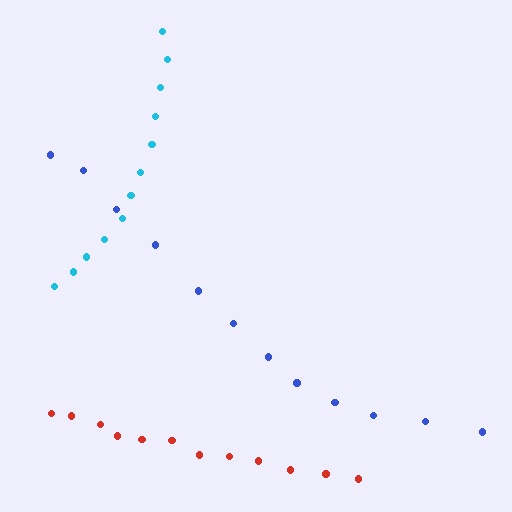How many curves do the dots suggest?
There are 3 distinct paths.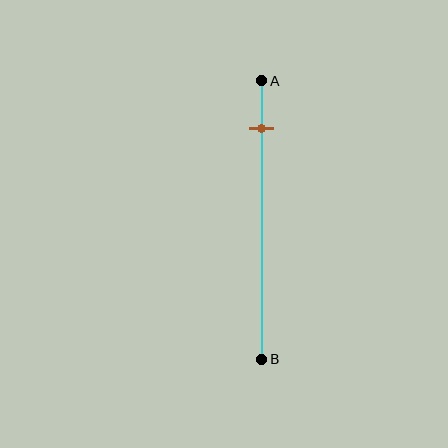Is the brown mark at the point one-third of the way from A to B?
No, the mark is at about 15% from A, not at the 33% one-third point.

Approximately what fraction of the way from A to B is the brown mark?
The brown mark is approximately 15% of the way from A to B.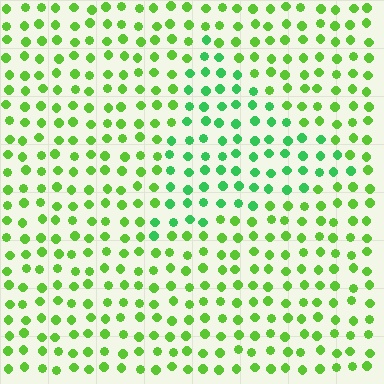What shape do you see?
I see a triangle.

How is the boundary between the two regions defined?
The boundary is defined purely by a slight shift in hue (about 31 degrees). Spacing, size, and orientation are identical on both sides.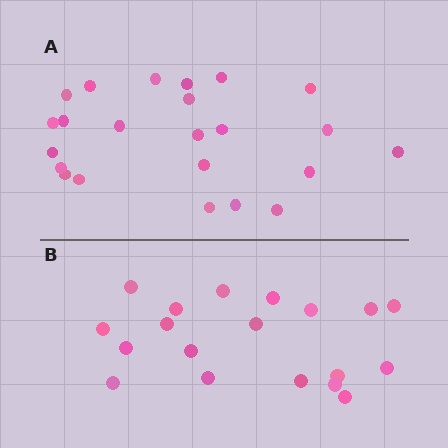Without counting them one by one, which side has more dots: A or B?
Region A (the top region) has more dots.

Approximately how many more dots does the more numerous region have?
Region A has about 4 more dots than region B.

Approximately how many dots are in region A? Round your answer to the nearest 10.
About 20 dots. (The exact count is 23, which rounds to 20.)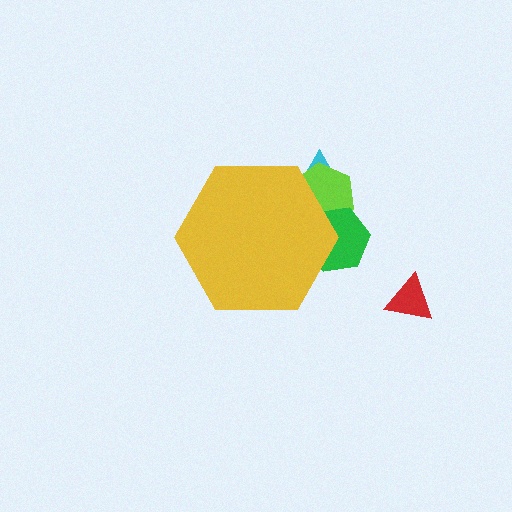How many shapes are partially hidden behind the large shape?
3 shapes are partially hidden.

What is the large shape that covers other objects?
A yellow hexagon.